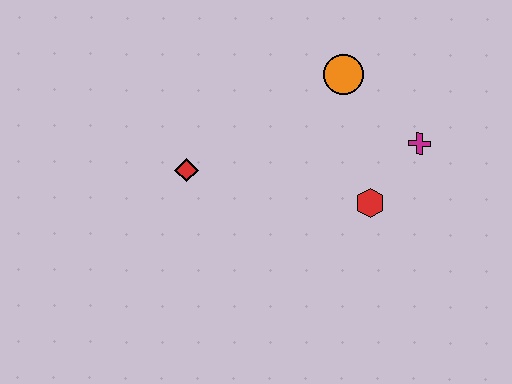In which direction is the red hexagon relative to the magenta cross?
The red hexagon is below the magenta cross.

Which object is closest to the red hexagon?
The magenta cross is closest to the red hexagon.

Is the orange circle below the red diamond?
No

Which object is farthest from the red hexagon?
The red diamond is farthest from the red hexagon.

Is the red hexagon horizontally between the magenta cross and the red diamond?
Yes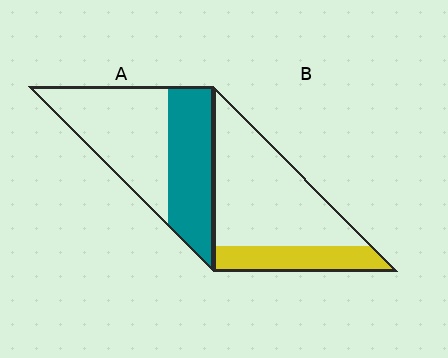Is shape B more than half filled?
No.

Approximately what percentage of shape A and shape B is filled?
A is approximately 45% and B is approximately 25%.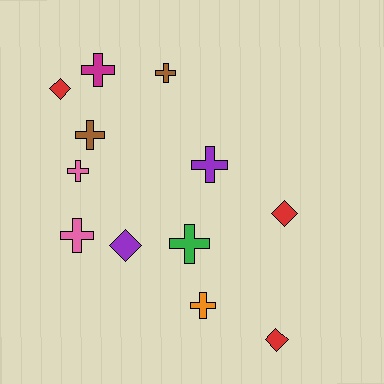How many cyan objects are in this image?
There are no cyan objects.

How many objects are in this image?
There are 12 objects.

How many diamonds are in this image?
There are 4 diamonds.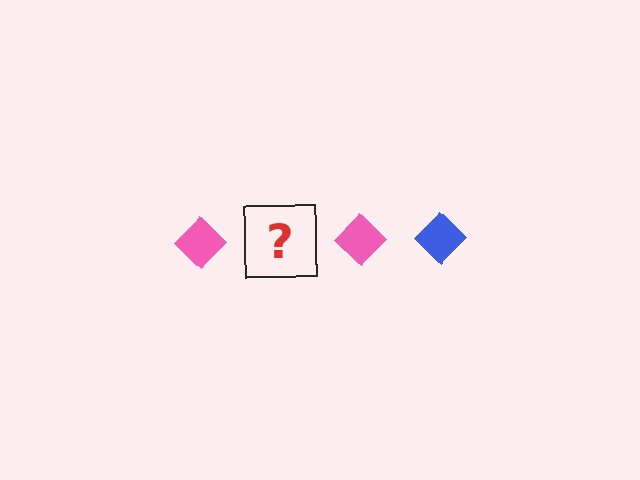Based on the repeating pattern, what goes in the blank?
The blank should be a blue diamond.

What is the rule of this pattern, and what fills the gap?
The rule is that the pattern cycles through pink, blue diamonds. The gap should be filled with a blue diamond.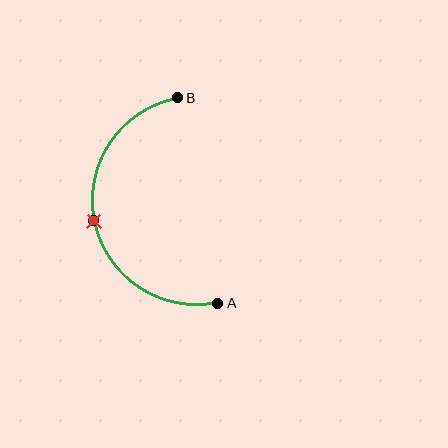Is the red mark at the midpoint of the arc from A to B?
Yes. The red mark lies on the arc at equal arc-length from both A and B — it is the arc midpoint.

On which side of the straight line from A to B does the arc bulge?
The arc bulges to the left of the straight line connecting A and B.